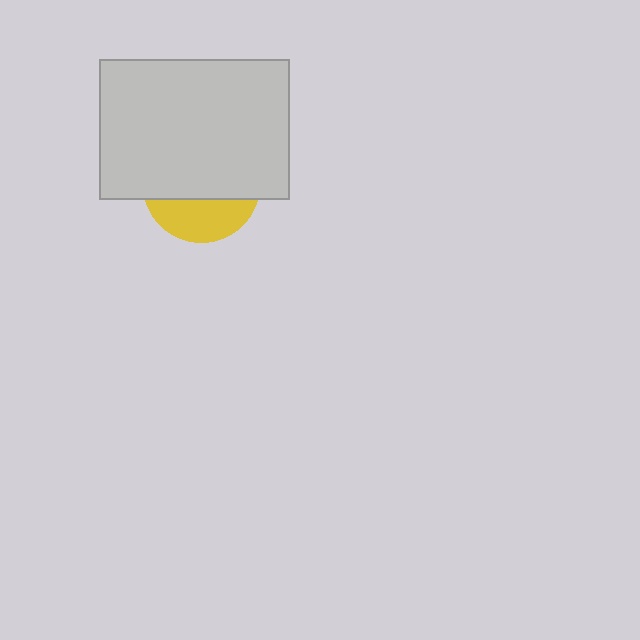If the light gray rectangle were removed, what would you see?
You would see the complete yellow circle.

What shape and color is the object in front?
The object in front is a light gray rectangle.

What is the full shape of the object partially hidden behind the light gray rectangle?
The partially hidden object is a yellow circle.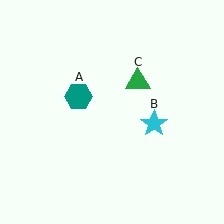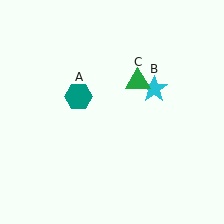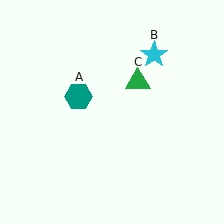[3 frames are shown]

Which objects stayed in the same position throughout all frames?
Teal hexagon (object A) and green triangle (object C) remained stationary.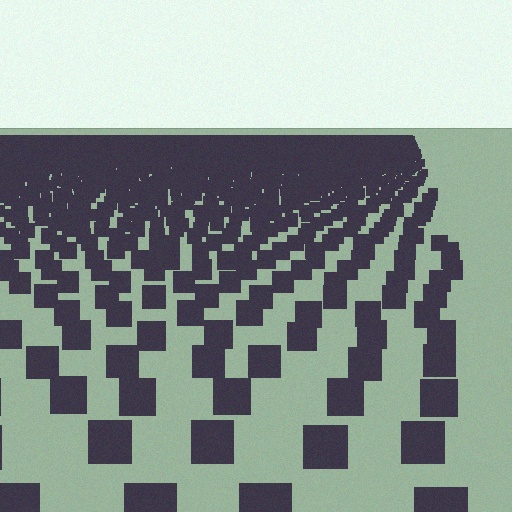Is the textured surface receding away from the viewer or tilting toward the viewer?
The surface is receding away from the viewer. Texture elements get smaller and denser toward the top.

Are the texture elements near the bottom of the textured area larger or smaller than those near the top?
Larger. Near the bottom, elements are closer to the viewer and appear at a bigger on-screen size.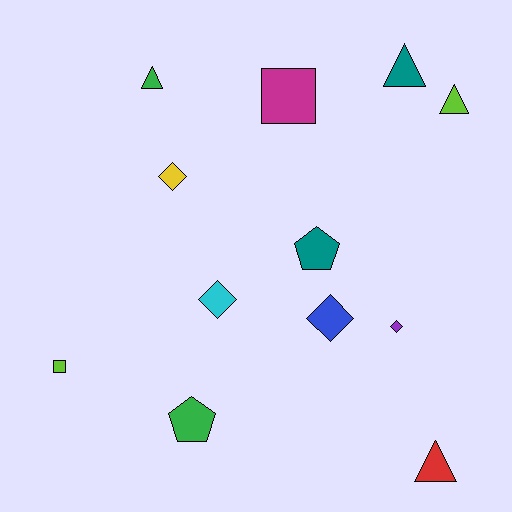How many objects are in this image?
There are 12 objects.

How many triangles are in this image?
There are 4 triangles.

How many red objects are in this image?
There is 1 red object.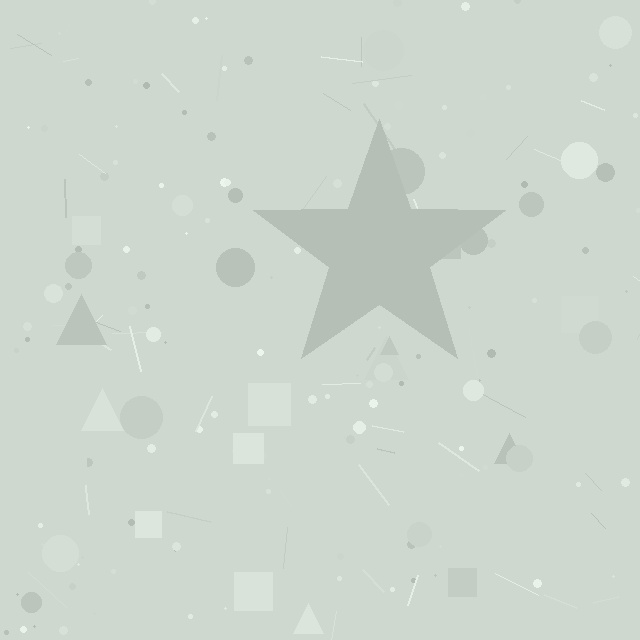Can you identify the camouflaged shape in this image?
The camouflaged shape is a star.